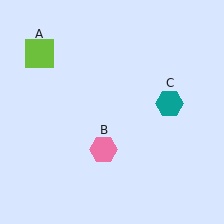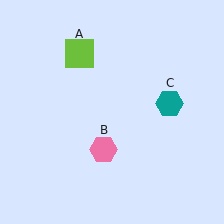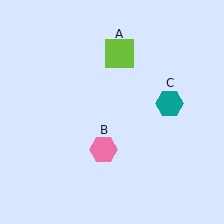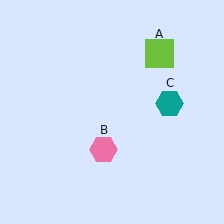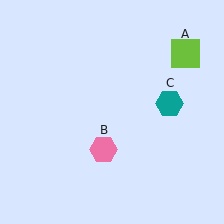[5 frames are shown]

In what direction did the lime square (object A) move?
The lime square (object A) moved right.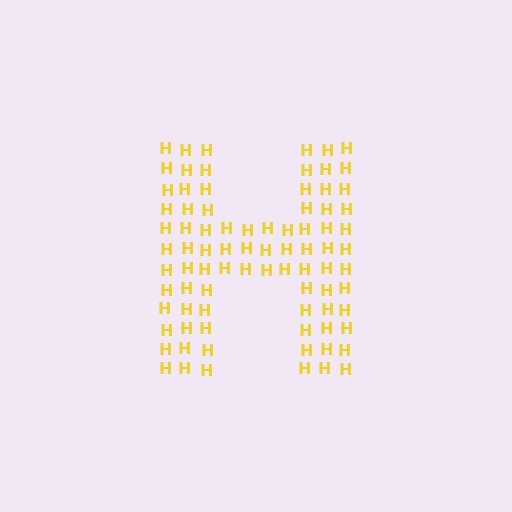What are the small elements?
The small elements are letter H's.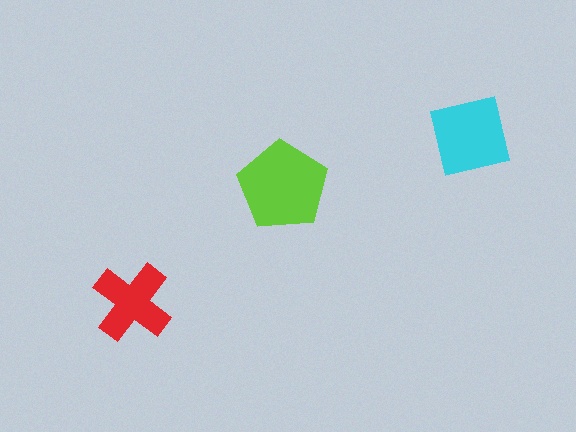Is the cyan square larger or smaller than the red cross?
Larger.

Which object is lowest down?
The red cross is bottommost.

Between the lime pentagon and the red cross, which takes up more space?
The lime pentagon.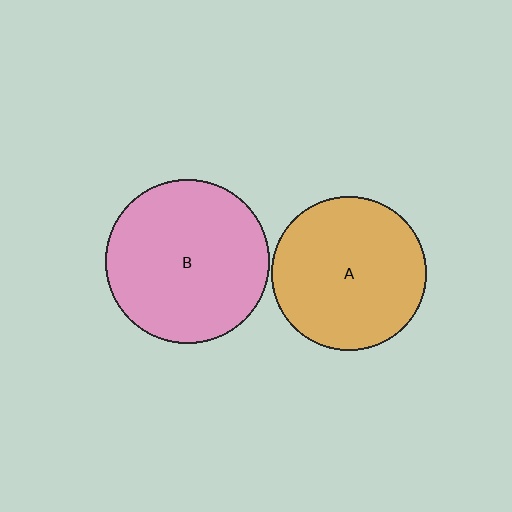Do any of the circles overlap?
No, none of the circles overlap.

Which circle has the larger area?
Circle B (pink).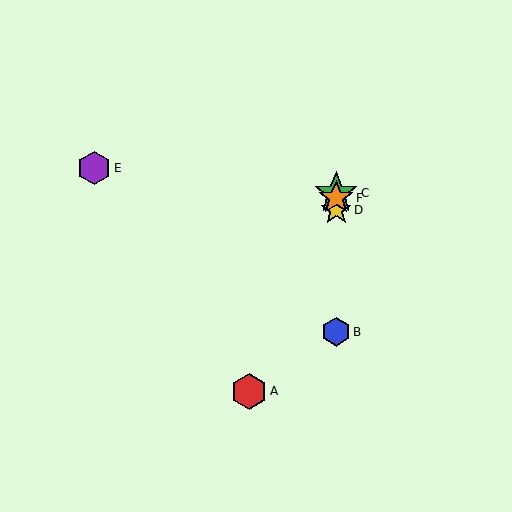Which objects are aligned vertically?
Objects B, C, D, F are aligned vertically.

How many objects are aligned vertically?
4 objects (B, C, D, F) are aligned vertically.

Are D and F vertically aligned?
Yes, both are at x≈336.